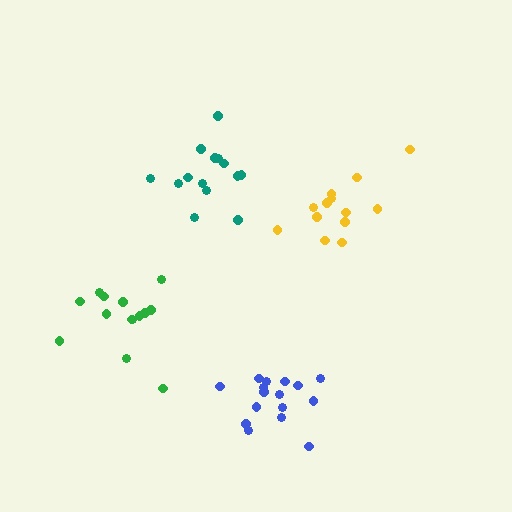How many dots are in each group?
Group 1: 14 dots, Group 2: 16 dots, Group 3: 13 dots, Group 4: 14 dots (57 total).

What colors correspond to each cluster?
The clusters are colored: teal, blue, yellow, green.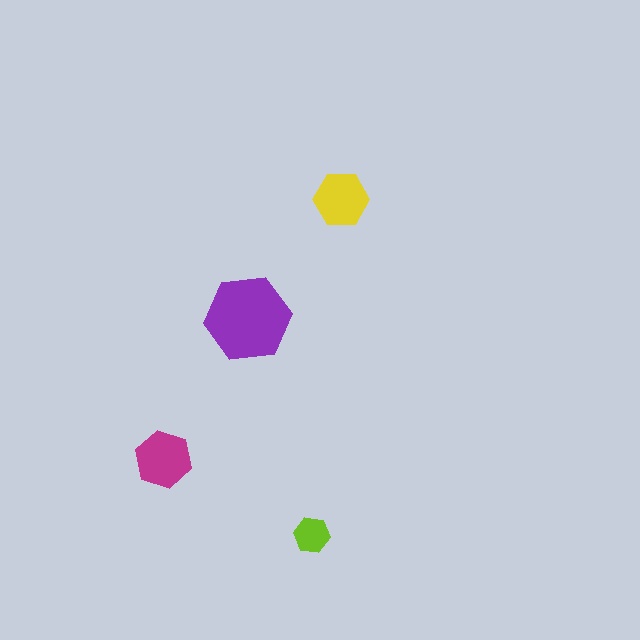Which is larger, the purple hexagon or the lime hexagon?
The purple one.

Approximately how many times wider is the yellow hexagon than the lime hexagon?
About 1.5 times wider.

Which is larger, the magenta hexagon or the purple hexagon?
The purple one.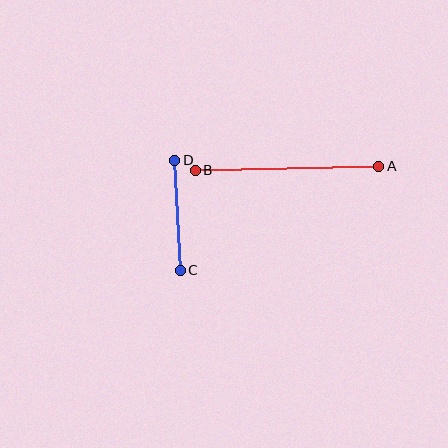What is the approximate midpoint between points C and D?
The midpoint is at approximately (178, 215) pixels.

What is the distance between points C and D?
The distance is approximately 110 pixels.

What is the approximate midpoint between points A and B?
The midpoint is at approximately (287, 168) pixels.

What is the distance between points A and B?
The distance is approximately 184 pixels.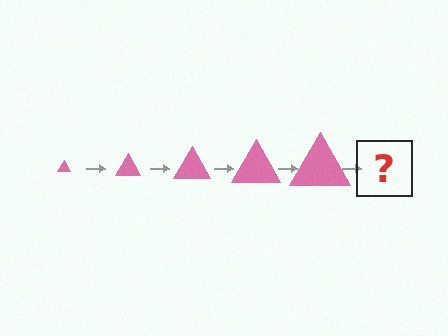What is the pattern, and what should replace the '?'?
The pattern is that the triangle gets progressively larger each step. The '?' should be a pink triangle, larger than the previous one.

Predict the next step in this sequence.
The next step is a pink triangle, larger than the previous one.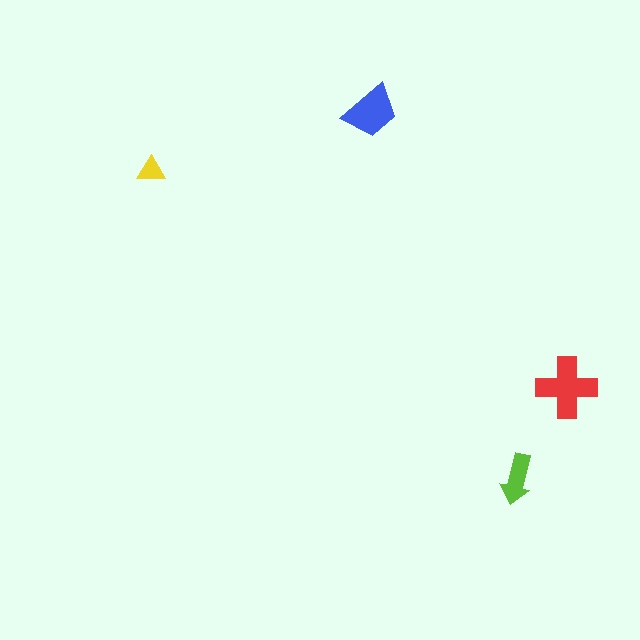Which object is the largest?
The red cross.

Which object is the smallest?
The yellow triangle.